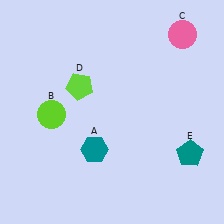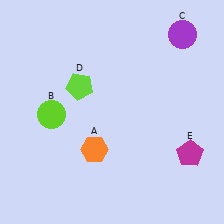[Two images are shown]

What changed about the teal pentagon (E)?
In Image 1, E is teal. In Image 2, it changed to magenta.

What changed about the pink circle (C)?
In Image 1, C is pink. In Image 2, it changed to purple.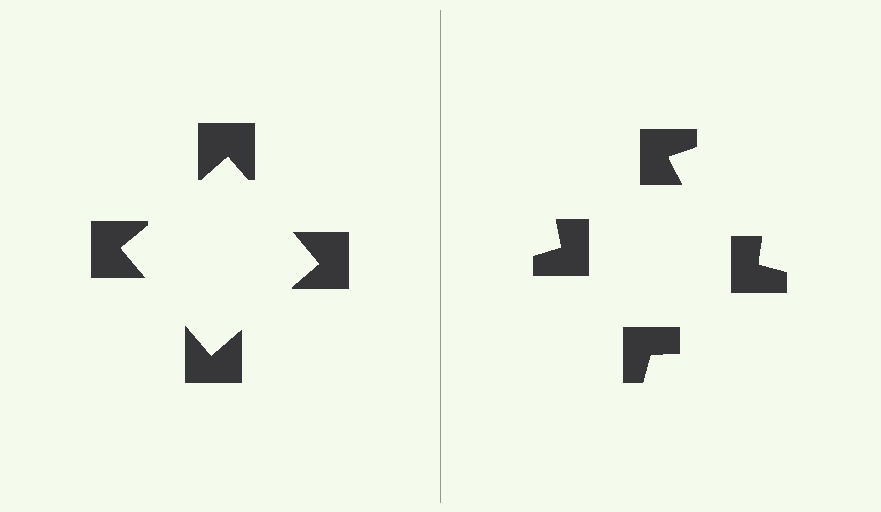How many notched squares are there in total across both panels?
8 — 4 on each side.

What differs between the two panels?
The notched squares are positioned identically on both sides; only the wedge orientations differ. On the left they align to a square; on the right they are misaligned.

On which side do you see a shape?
An illusory square appears on the left side. On the right side the wedge cuts are rotated, so no coherent shape forms.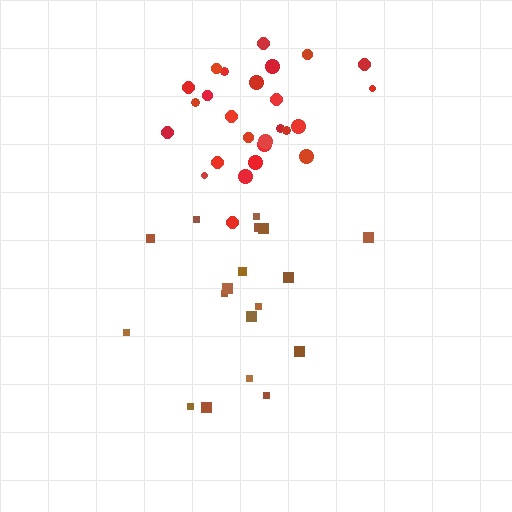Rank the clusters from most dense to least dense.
red, brown.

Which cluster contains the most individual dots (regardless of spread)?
Red (26).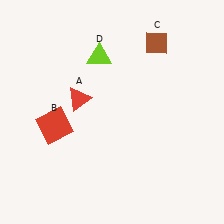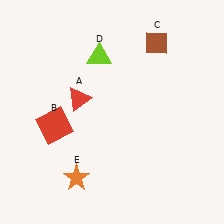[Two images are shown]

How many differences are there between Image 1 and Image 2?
There is 1 difference between the two images.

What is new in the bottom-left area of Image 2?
An orange star (E) was added in the bottom-left area of Image 2.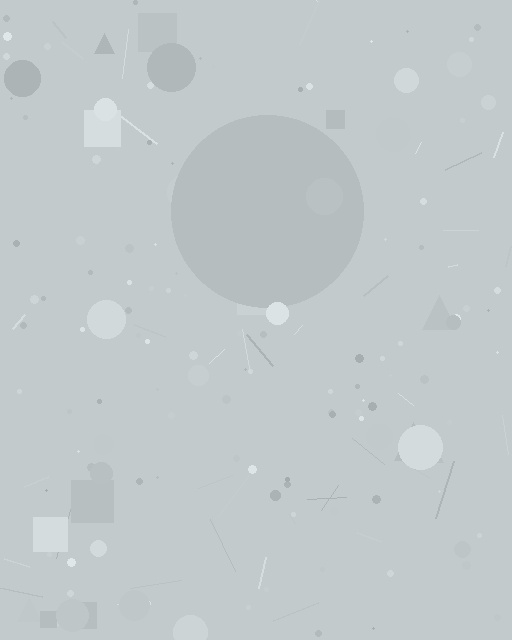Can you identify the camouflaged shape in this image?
The camouflaged shape is a circle.